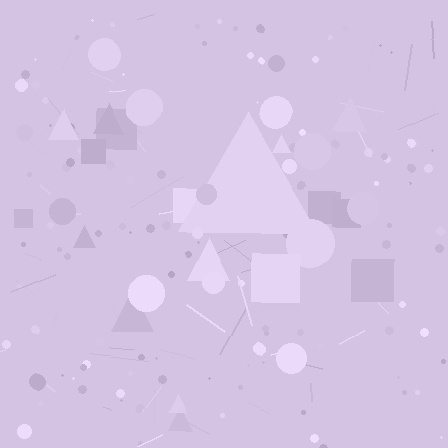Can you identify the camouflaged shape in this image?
The camouflaged shape is a triangle.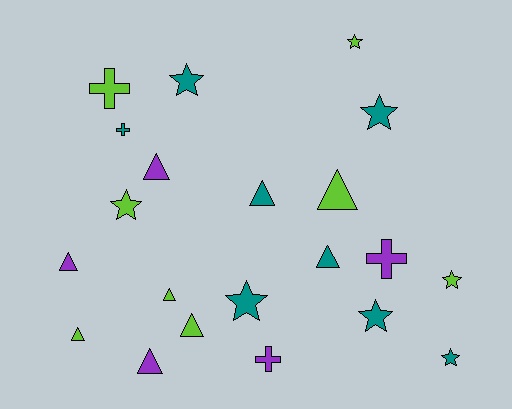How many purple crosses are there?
There are 2 purple crosses.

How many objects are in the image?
There are 21 objects.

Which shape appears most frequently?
Triangle, with 9 objects.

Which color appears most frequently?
Teal, with 8 objects.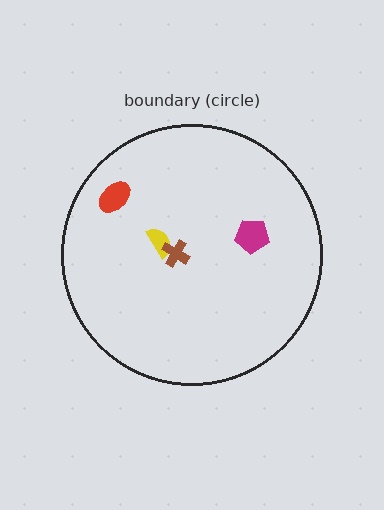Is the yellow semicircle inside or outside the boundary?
Inside.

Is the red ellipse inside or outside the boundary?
Inside.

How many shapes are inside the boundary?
4 inside, 0 outside.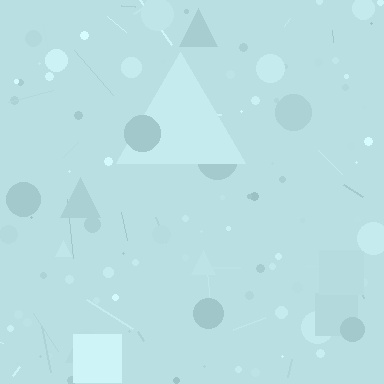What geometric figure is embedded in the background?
A triangle is embedded in the background.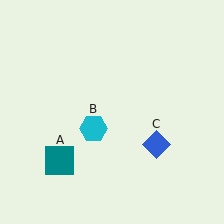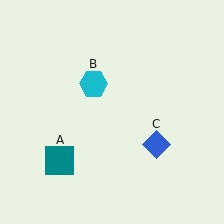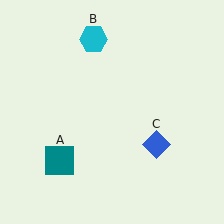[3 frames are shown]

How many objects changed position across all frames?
1 object changed position: cyan hexagon (object B).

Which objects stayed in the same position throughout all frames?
Teal square (object A) and blue diamond (object C) remained stationary.